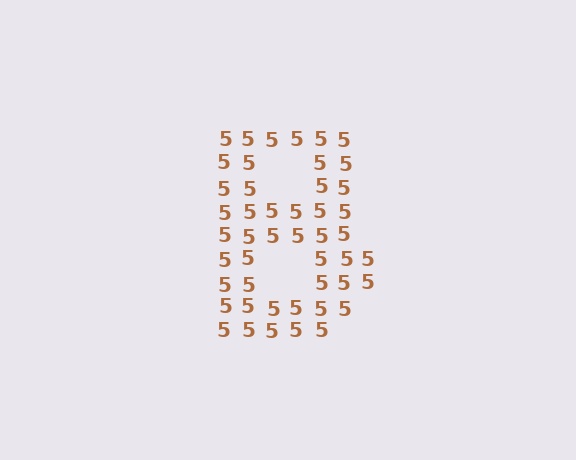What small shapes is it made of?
It is made of small digit 5's.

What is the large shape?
The large shape is the letter B.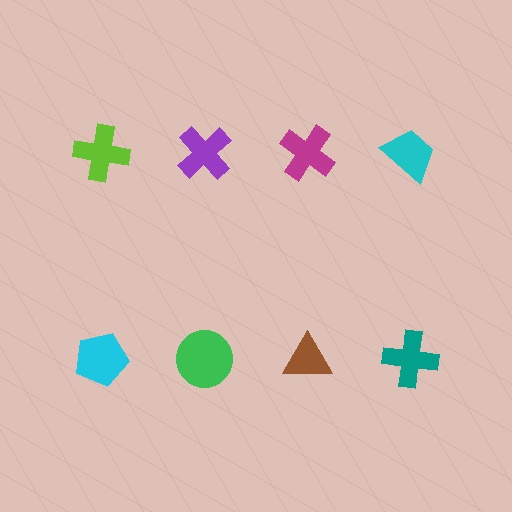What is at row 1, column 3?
A magenta cross.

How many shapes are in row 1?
4 shapes.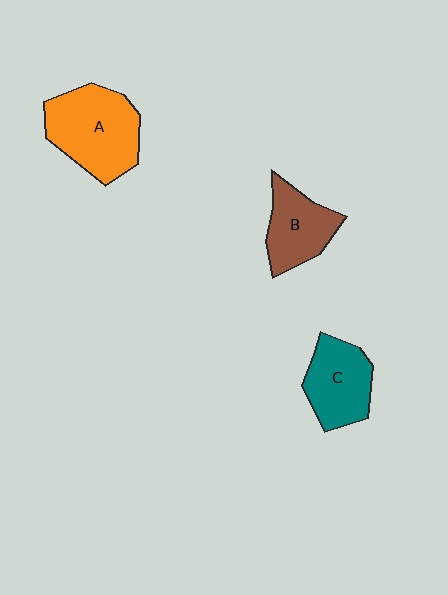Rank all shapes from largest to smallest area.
From largest to smallest: A (orange), C (teal), B (brown).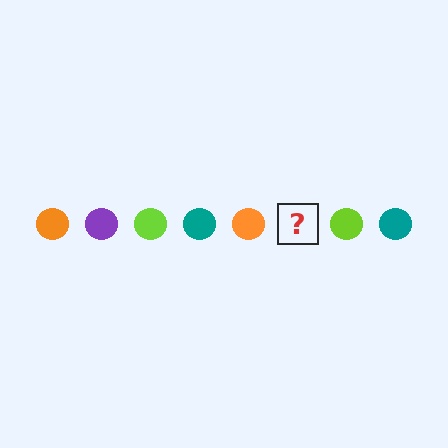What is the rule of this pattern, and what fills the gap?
The rule is that the pattern cycles through orange, purple, lime, teal circles. The gap should be filled with a purple circle.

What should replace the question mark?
The question mark should be replaced with a purple circle.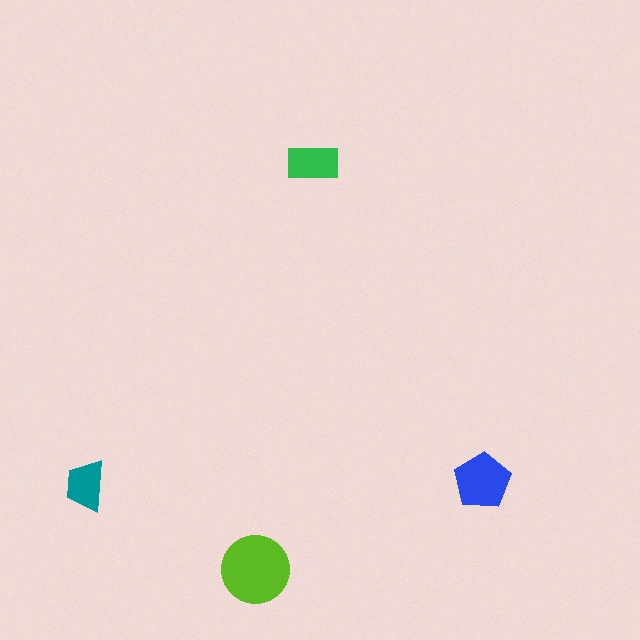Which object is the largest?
The lime circle.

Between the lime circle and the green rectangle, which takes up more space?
The lime circle.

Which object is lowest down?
The lime circle is bottommost.